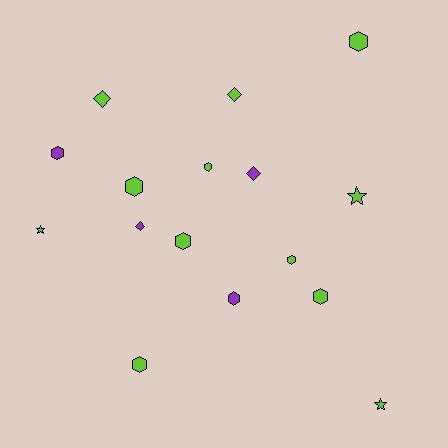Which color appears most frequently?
Lime, with 12 objects.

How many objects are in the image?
There are 16 objects.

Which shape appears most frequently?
Hexagon, with 9 objects.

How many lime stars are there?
There are 3 lime stars.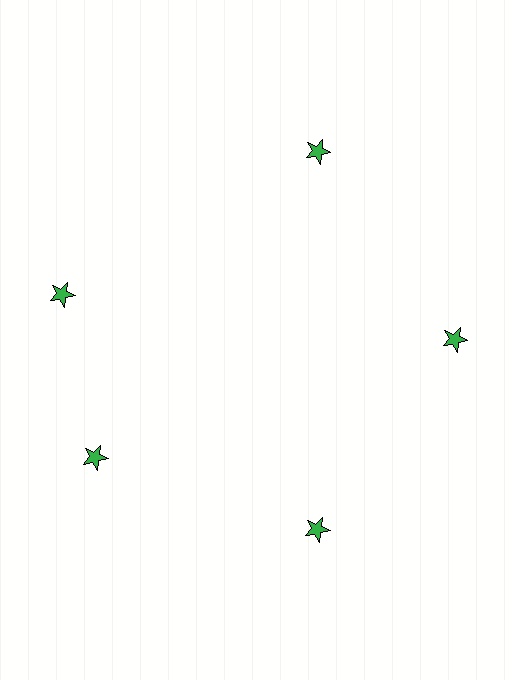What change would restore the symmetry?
The symmetry would be restored by rotating it back into even spacing with its neighbors so that all 5 stars sit at equal angles and equal distance from the center.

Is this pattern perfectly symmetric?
No. The 5 green stars are arranged in a ring, but one element near the 10 o'clock position is rotated out of alignment along the ring, breaking the 5-fold rotational symmetry.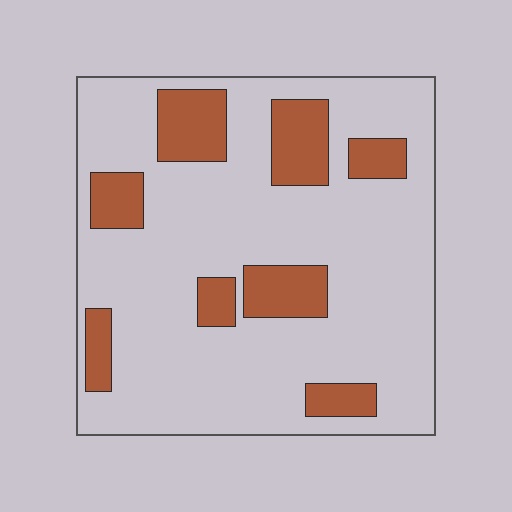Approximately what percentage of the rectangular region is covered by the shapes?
Approximately 20%.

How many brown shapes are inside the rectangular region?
8.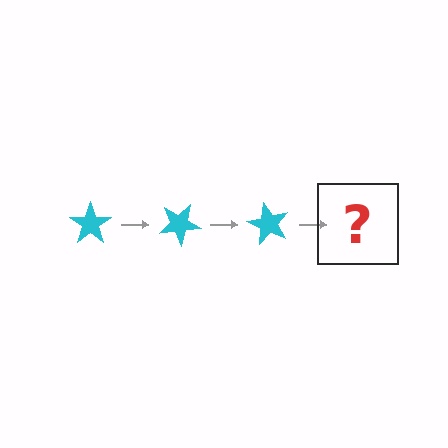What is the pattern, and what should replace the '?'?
The pattern is that the star rotates 30 degrees each step. The '?' should be a cyan star rotated 90 degrees.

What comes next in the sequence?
The next element should be a cyan star rotated 90 degrees.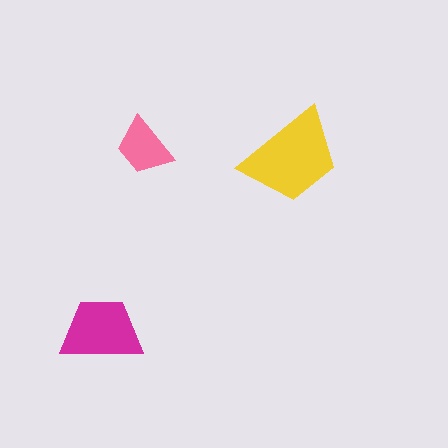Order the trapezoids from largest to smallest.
the yellow one, the magenta one, the pink one.